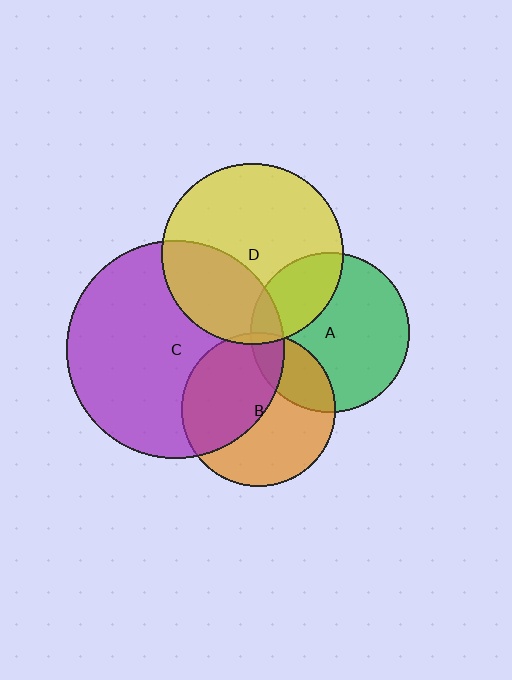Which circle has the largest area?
Circle C (purple).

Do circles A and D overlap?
Yes.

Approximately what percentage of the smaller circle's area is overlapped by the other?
Approximately 25%.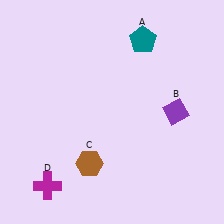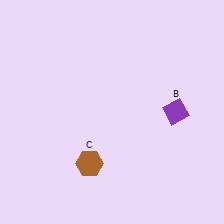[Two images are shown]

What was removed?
The magenta cross (D), the teal pentagon (A) were removed in Image 2.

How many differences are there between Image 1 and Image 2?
There are 2 differences between the two images.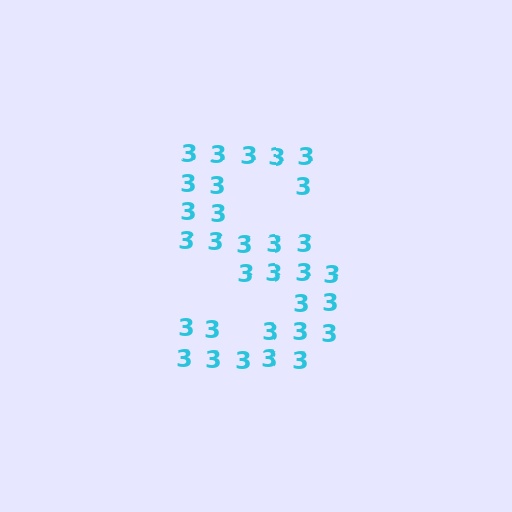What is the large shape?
The large shape is the letter S.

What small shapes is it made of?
It is made of small digit 3's.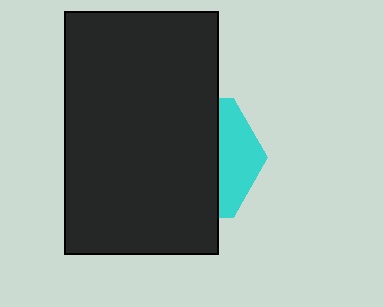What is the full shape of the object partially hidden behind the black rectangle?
The partially hidden object is a cyan hexagon.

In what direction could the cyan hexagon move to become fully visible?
The cyan hexagon could move right. That would shift it out from behind the black rectangle entirely.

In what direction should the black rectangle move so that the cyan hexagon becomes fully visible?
The black rectangle should move left. That is the shortest direction to clear the overlap and leave the cyan hexagon fully visible.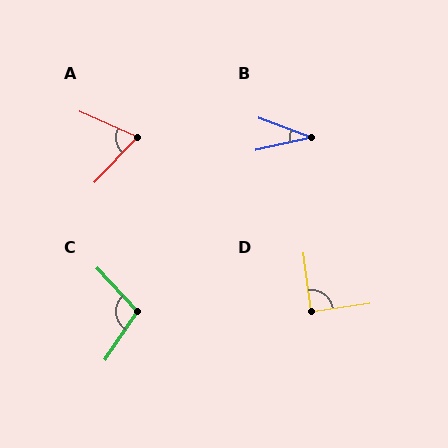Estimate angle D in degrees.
Approximately 89 degrees.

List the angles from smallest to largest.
B (33°), A (70°), D (89°), C (103°).